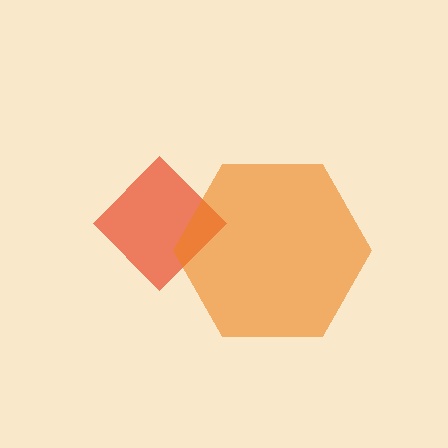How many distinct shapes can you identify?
There are 2 distinct shapes: a red diamond, an orange hexagon.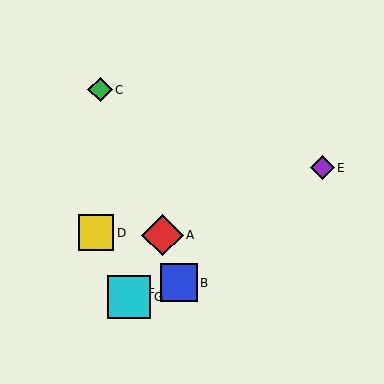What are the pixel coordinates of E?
Object E is at (322, 168).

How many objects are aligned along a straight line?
3 objects (A, F, G) are aligned along a straight line.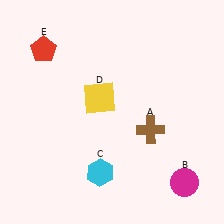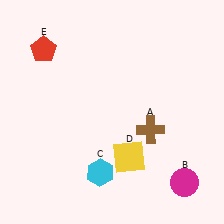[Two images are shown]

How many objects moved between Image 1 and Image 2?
1 object moved between the two images.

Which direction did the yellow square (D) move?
The yellow square (D) moved down.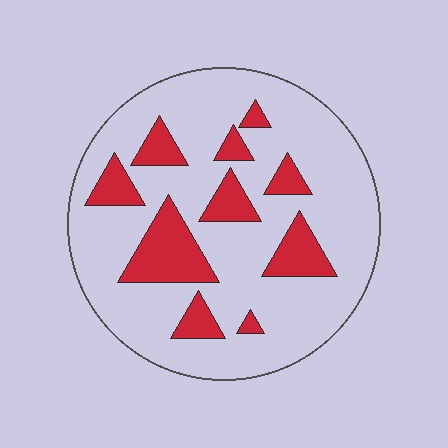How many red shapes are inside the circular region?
10.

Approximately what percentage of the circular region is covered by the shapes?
Approximately 20%.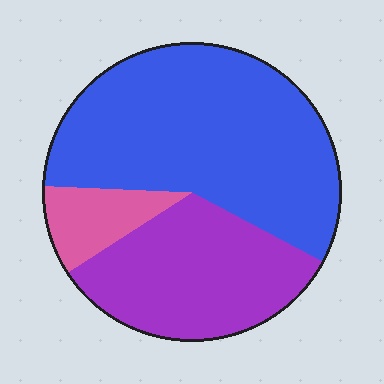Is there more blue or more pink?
Blue.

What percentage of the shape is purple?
Purple covers roughly 35% of the shape.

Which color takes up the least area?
Pink, at roughly 10%.